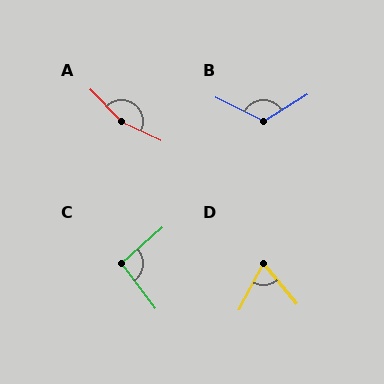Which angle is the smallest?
D, at approximately 68 degrees.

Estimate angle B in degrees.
Approximately 123 degrees.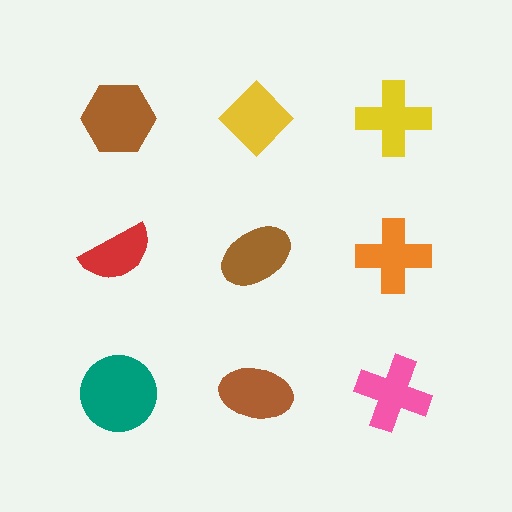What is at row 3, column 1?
A teal circle.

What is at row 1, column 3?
A yellow cross.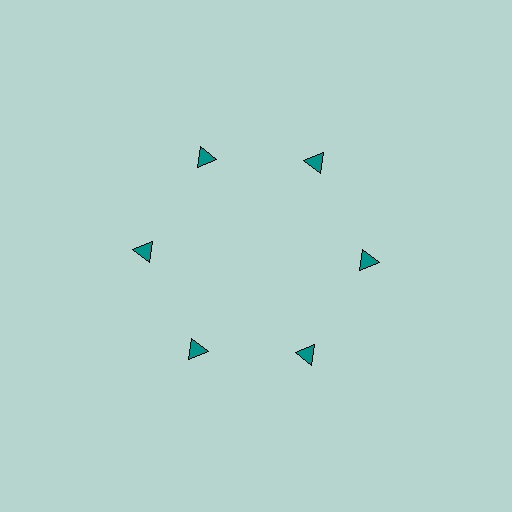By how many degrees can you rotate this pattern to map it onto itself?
The pattern maps onto itself every 60 degrees of rotation.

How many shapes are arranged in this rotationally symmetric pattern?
There are 6 shapes, arranged in 6 groups of 1.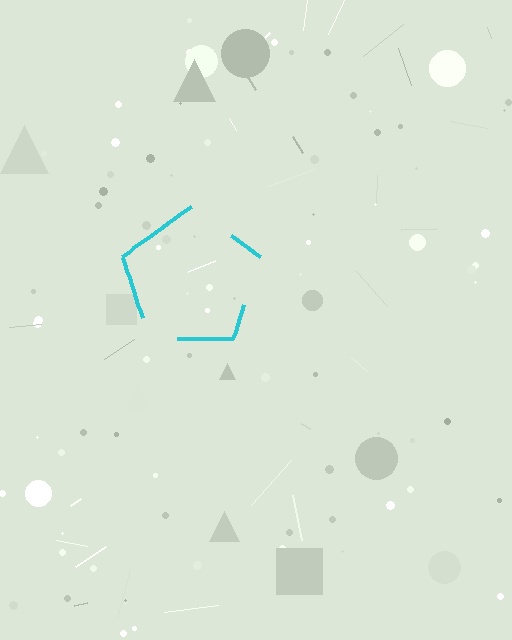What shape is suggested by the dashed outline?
The dashed outline suggests a pentagon.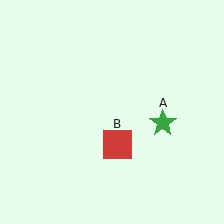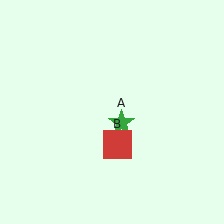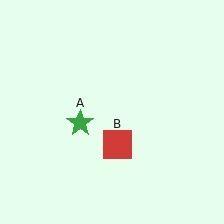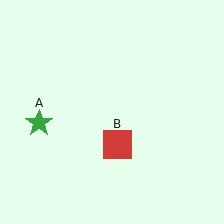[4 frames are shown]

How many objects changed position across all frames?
1 object changed position: green star (object A).